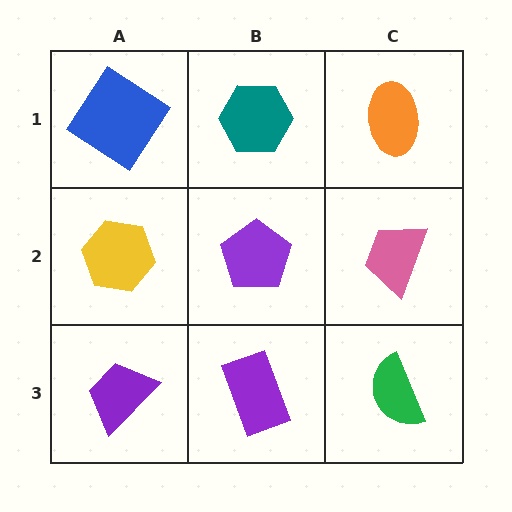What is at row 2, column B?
A purple pentagon.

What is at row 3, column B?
A purple rectangle.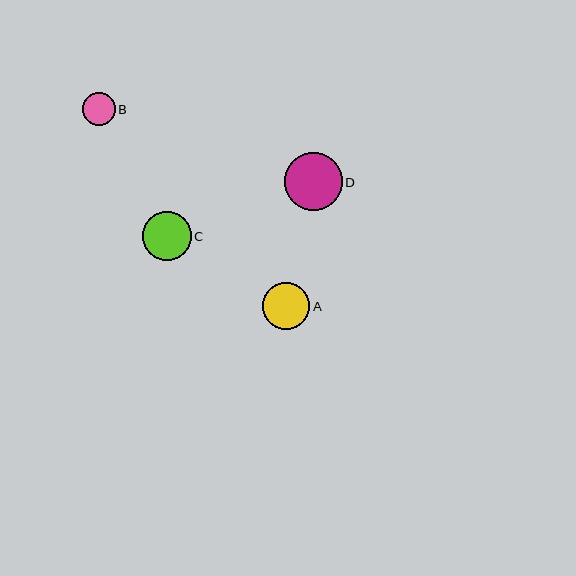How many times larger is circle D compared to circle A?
Circle D is approximately 1.2 times the size of circle A.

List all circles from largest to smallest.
From largest to smallest: D, C, A, B.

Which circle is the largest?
Circle D is the largest with a size of approximately 58 pixels.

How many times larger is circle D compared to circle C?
Circle D is approximately 1.2 times the size of circle C.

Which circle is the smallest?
Circle B is the smallest with a size of approximately 32 pixels.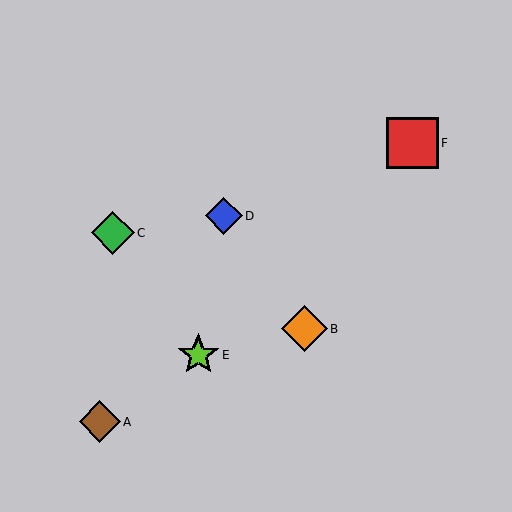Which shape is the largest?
The red square (labeled F) is the largest.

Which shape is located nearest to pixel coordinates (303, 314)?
The orange diamond (labeled B) at (304, 329) is nearest to that location.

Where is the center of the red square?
The center of the red square is at (413, 143).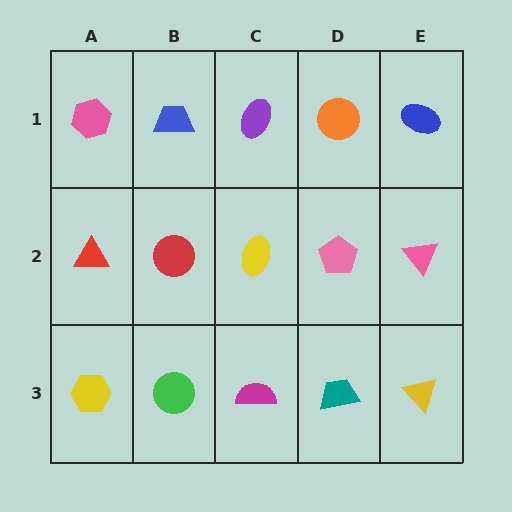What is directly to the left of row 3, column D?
A magenta semicircle.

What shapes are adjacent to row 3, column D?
A pink pentagon (row 2, column D), a magenta semicircle (row 3, column C), a yellow triangle (row 3, column E).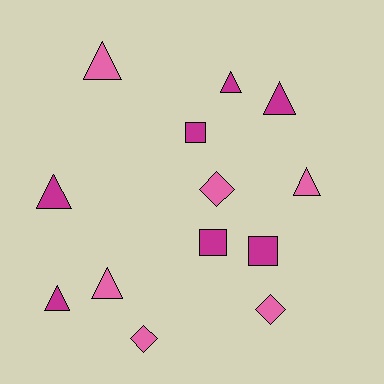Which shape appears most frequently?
Triangle, with 7 objects.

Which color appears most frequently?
Magenta, with 7 objects.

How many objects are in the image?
There are 13 objects.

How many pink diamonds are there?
There are 3 pink diamonds.